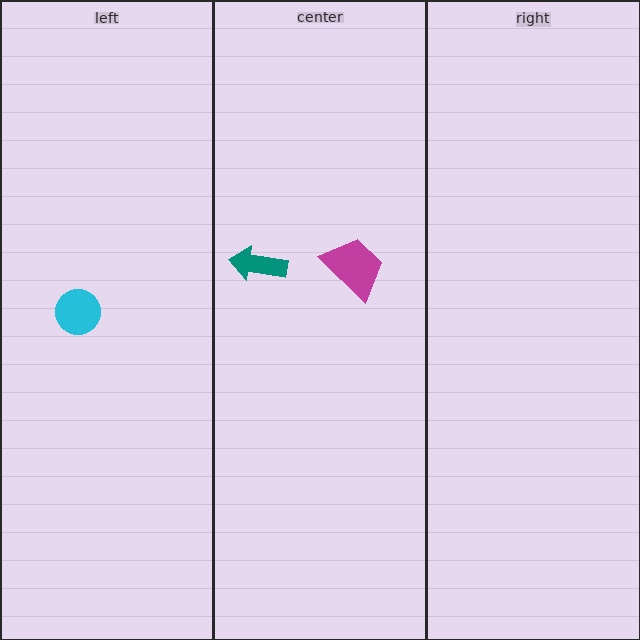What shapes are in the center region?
The magenta trapezoid, the teal arrow.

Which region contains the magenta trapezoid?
The center region.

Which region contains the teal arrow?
The center region.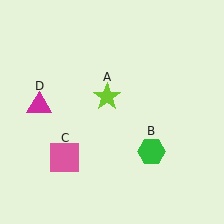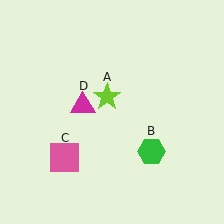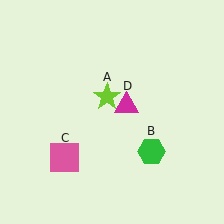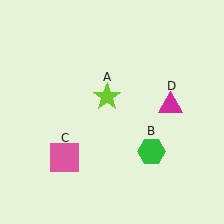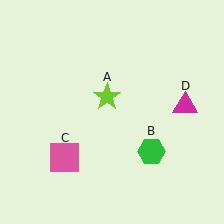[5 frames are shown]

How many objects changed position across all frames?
1 object changed position: magenta triangle (object D).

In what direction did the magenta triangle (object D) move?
The magenta triangle (object D) moved right.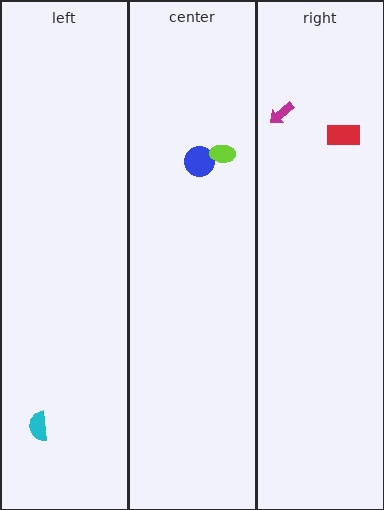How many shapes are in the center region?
2.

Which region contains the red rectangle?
The right region.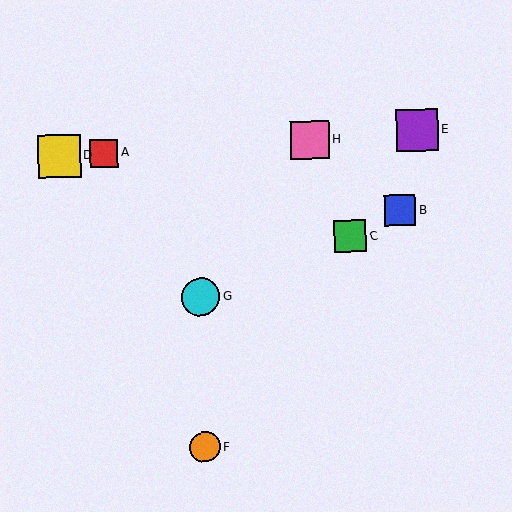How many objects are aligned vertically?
2 objects (F, G) are aligned vertically.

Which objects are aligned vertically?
Objects F, G are aligned vertically.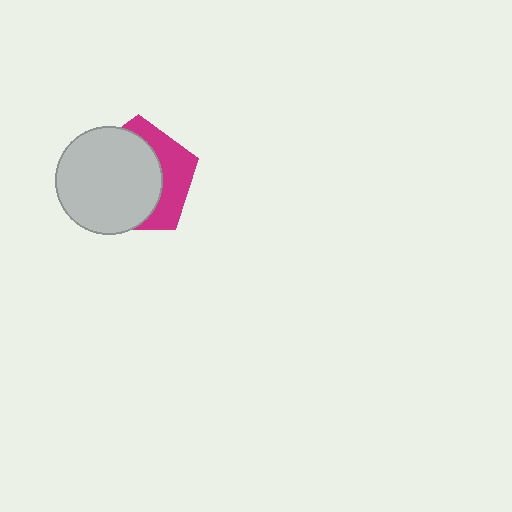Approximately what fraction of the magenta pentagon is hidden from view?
Roughly 64% of the magenta pentagon is hidden behind the light gray circle.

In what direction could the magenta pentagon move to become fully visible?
The magenta pentagon could move right. That would shift it out from behind the light gray circle entirely.